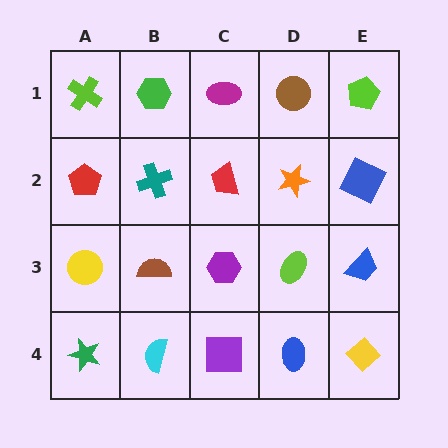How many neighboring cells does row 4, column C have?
3.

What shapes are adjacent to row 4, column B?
A brown semicircle (row 3, column B), a green star (row 4, column A), a purple square (row 4, column C).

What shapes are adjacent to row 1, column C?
A red trapezoid (row 2, column C), a green hexagon (row 1, column B), a brown circle (row 1, column D).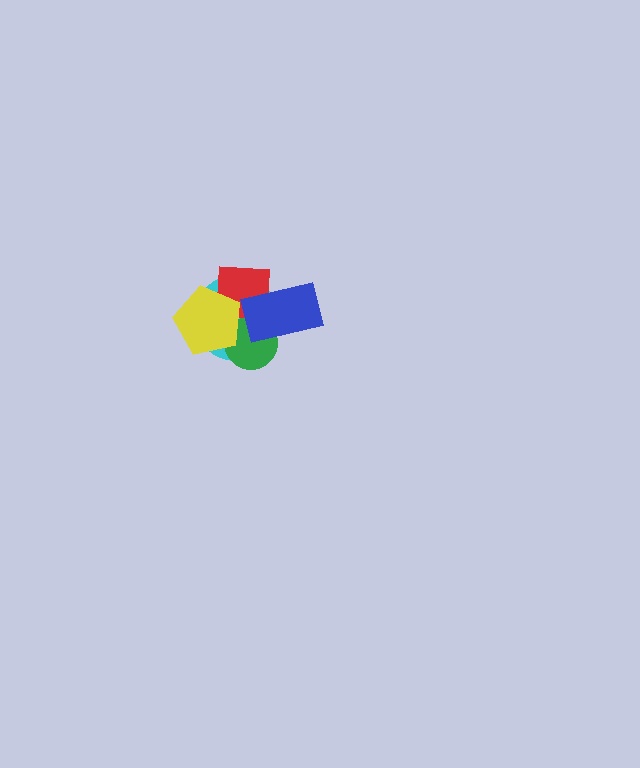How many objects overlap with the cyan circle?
4 objects overlap with the cyan circle.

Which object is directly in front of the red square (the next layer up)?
The blue rectangle is directly in front of the red square.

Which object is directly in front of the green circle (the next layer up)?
The blue rectangle is directly in front of the green circle.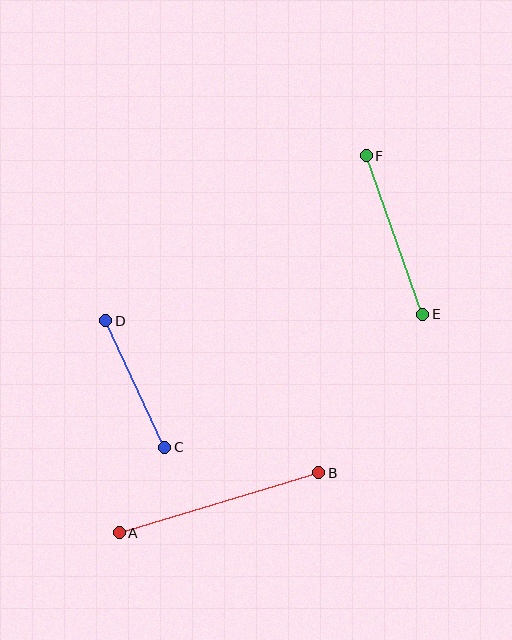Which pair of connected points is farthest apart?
Points A and B are farthest apart.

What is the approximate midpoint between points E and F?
The midpoint is at approximately (395, 235) pixels.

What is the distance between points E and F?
The distance is approximately 168 pixels.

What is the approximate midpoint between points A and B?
The midpoint is at approximately (219, 503) pixels.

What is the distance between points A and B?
The distance is approximately 208 pixels.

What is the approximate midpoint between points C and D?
The midpoint is at approximately (135, 384) pixels.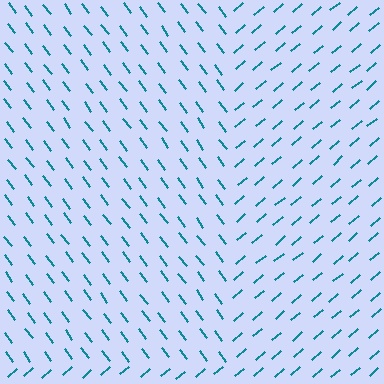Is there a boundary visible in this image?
Yes, there is a texture boundary formed by a change in line orientation.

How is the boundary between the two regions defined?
The boundary is defined purely by a change in line orientation (approximately 86 degrees difference). All lines are the same color and thickness.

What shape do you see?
I see a rectangle.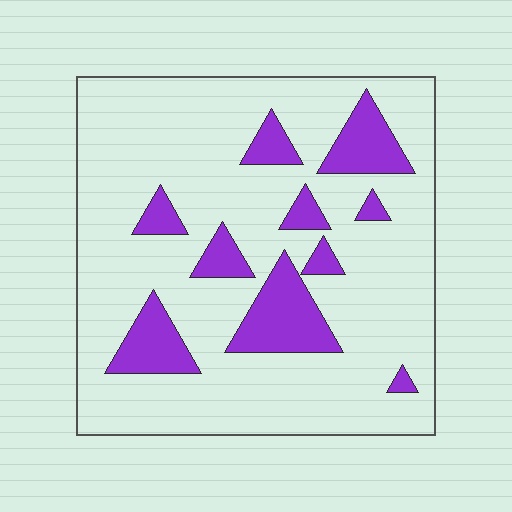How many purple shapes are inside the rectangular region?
10.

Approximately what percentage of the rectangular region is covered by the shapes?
Approximately 20%.